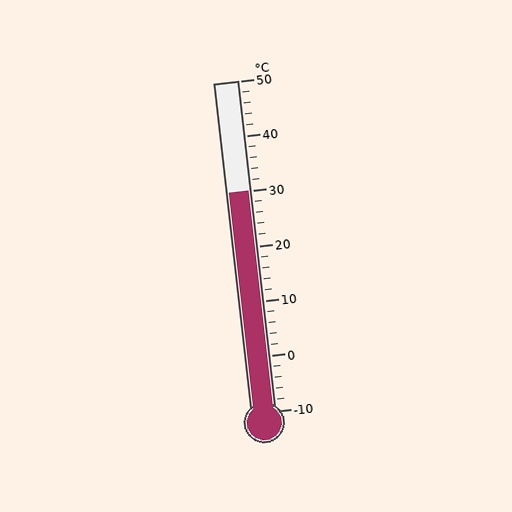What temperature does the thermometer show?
The thermometer shows approximately 30°C.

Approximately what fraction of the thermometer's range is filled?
The thermometer is filled to approximately 65% of its range.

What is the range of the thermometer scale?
The thermometer scale ranges from -10°C to 50°C.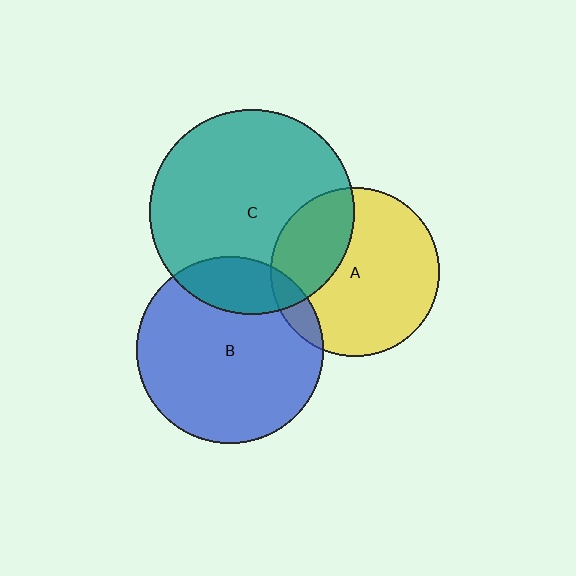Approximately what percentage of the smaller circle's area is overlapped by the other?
Approximately 30%.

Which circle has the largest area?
Circle C (teal).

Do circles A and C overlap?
Yes.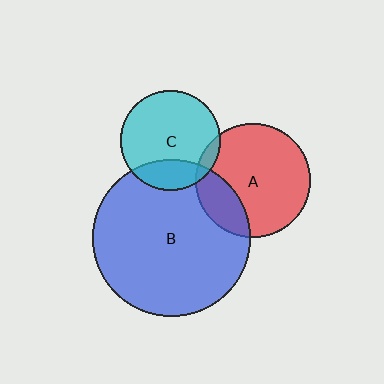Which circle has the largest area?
Circle B (blue).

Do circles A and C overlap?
Yes.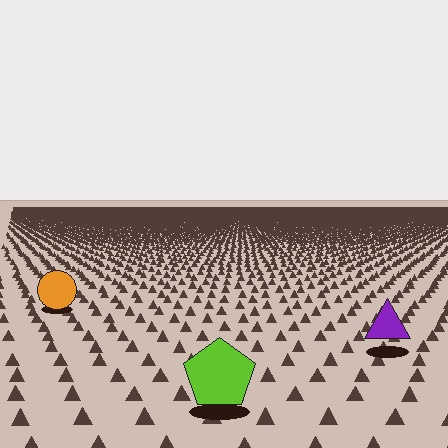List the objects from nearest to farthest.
From nearest to farthest: the lime pentagon, the purple triangle, the orange circle.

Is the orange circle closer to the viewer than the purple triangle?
No. The purple triangle is closer — you can tell from the texture gradient: the ground texture is coarser near it.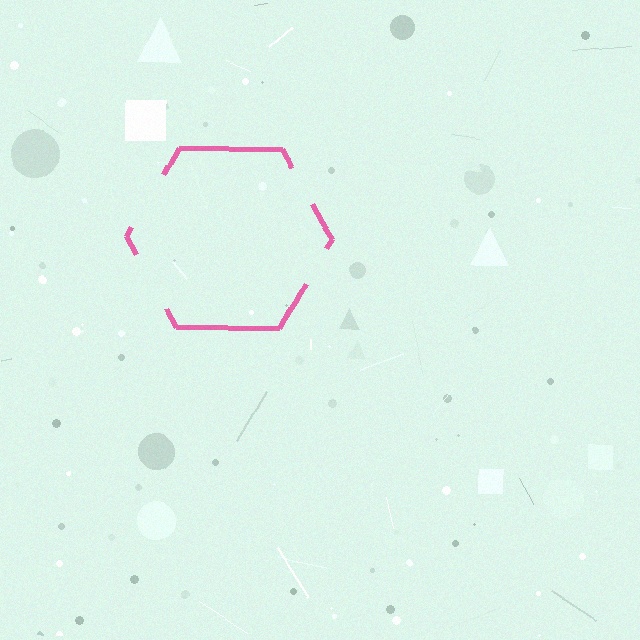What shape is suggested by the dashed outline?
The dashed outline suggests a hexagon.